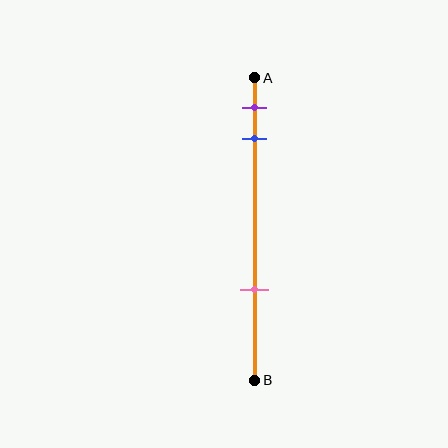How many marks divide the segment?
There are 3 marks dividing the segment.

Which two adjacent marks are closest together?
The purple and blue marks are the closest adjacent pair.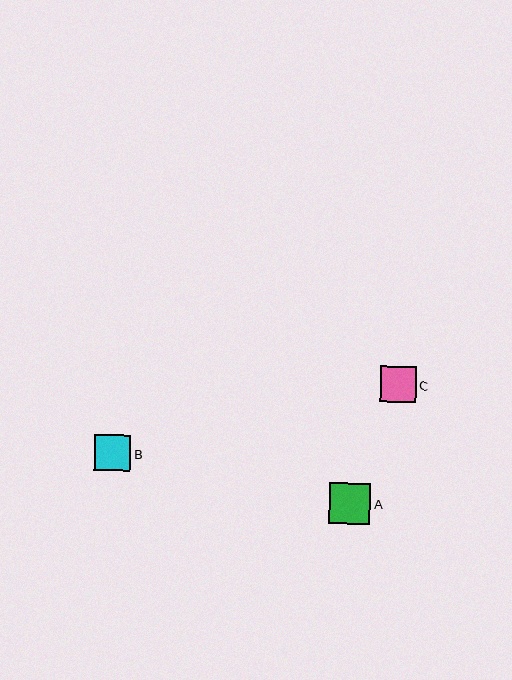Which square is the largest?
Square A is the largest with a size of approximately 41 pixels.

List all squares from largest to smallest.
From largest to smallest: A, B, C.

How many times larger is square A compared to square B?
Square A is approximately 1.1 times the size of square B.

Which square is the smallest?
Square C is the smallest with a size of approximately 35 pixels.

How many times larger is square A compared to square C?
Square A is approximately 1.2 times the size of square C.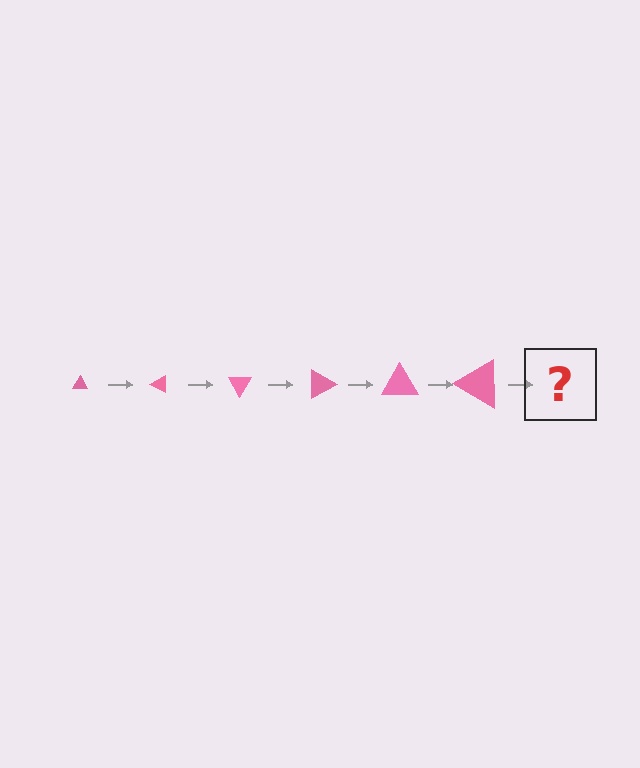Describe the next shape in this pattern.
It should be a triangle, larger than the previous one and rotated 180 degrees from the start.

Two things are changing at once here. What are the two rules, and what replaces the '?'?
The two rules are that the triangle grows larger each step and it rotates 30 degrees each step. The '?' should be a triangle, larger than the previous one and rotated 180 degrees from the start.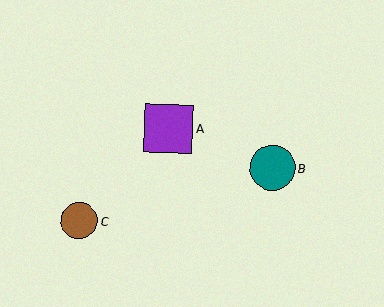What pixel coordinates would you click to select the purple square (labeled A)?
Click at (169, 128) to select the purple square A.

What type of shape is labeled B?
Shape B is a teal circle.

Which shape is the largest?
The purple square (labeled A) is the largest.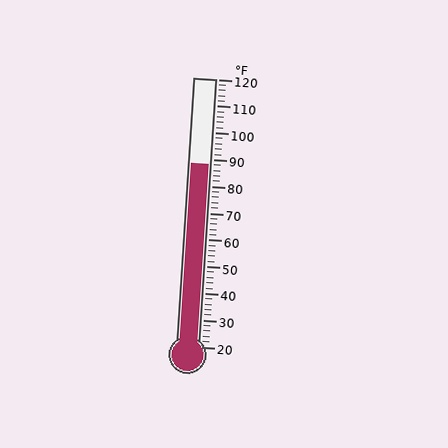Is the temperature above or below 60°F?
The temperature is above 60°F.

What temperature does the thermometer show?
The thermometer shows approximately 88°F.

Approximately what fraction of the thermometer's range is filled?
The thermometer is filled to approximately 70% of its range.